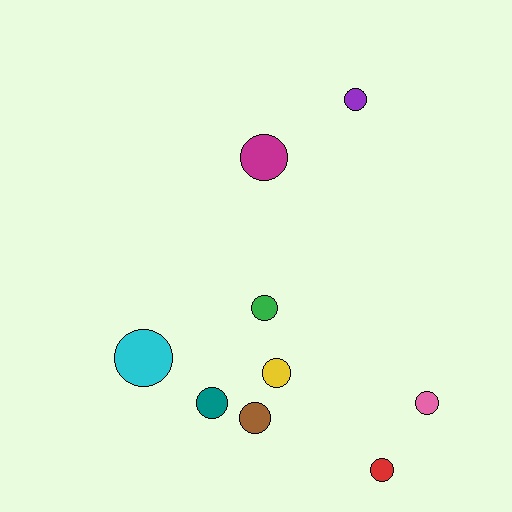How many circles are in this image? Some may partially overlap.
There are 9 circles.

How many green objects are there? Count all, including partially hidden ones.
There is 1 green object.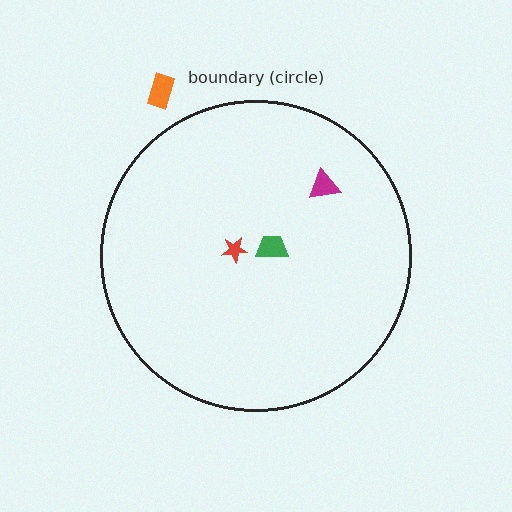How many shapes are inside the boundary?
3 inside, 1 outside.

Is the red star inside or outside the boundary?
Inside.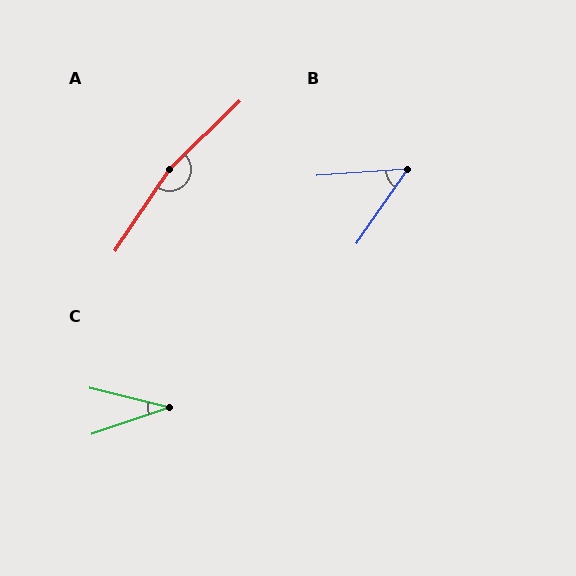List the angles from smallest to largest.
C (33°), B (51°), A (167°).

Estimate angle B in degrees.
Approximately 51 degrees.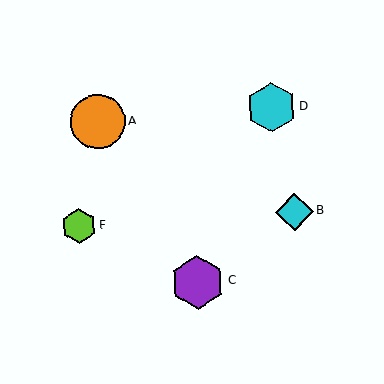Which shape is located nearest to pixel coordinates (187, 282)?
The purple hexagon (labeled C) at (198, 282) is nearest to that location.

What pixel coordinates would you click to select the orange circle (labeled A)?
Click at (98, 122) to select the orange circle A.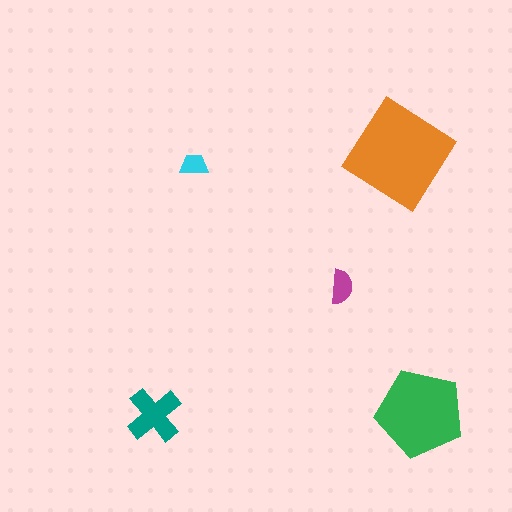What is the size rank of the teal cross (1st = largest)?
3rd.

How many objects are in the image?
There are 5 objects in the image.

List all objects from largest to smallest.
The orange diamond, the green pentagon, the teal cross, the magenta semicircle, the cyan trapezoid.